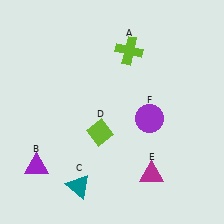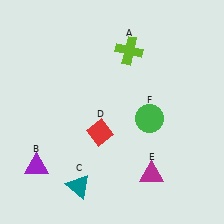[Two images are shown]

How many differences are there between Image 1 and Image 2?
There are 2 differences between the two images.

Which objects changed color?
D changed from lime to red. F changed from purple to green.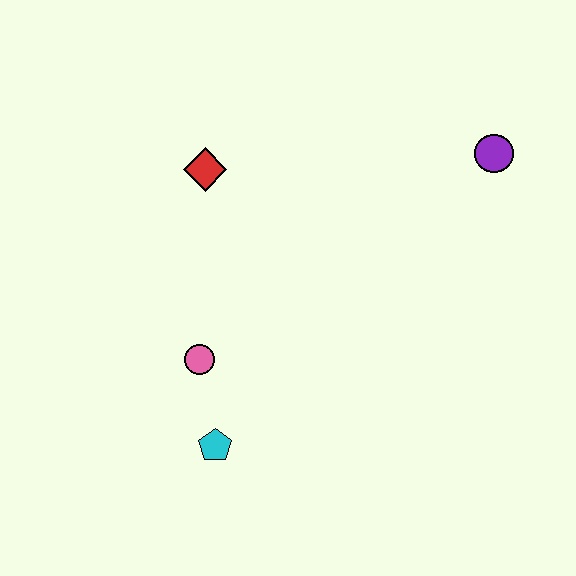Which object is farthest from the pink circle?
The purple circle is farthest from the pink circle.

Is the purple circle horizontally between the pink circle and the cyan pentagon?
No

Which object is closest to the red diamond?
The pink circle is closest to the red diamond.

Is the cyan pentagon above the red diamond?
No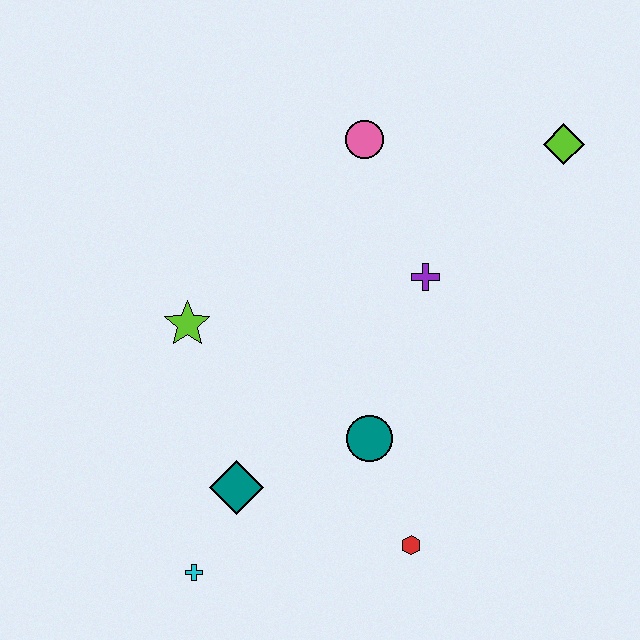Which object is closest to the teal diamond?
The cyan cross is closest to the teal diamond.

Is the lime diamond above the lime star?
Yes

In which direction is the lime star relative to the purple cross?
The lime star is to the left of the purple cross.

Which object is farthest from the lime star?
The lime diamond is farthest from the lime star.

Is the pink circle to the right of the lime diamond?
No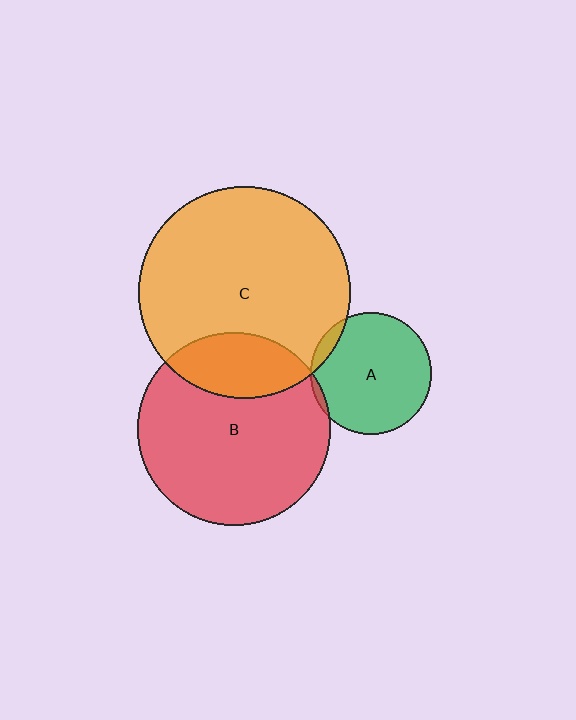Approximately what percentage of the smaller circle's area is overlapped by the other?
Approximately 5%.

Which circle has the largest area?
Circle C (orange).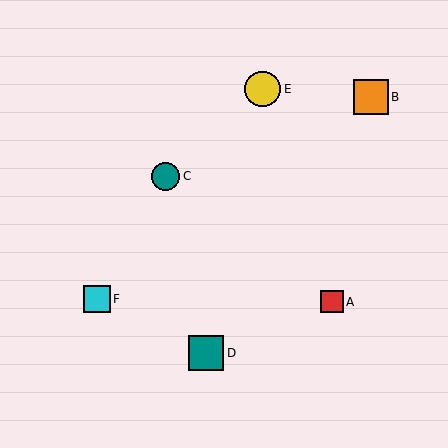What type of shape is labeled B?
Shape B is an orange square.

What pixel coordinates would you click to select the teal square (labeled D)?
Click at (206, 353) to select the teal square D.